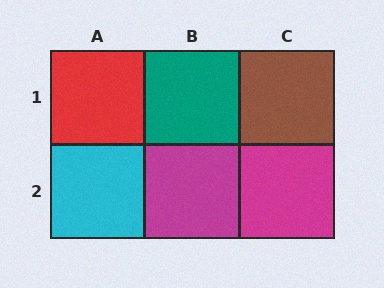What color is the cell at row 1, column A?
Red.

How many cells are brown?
1 cell is brown.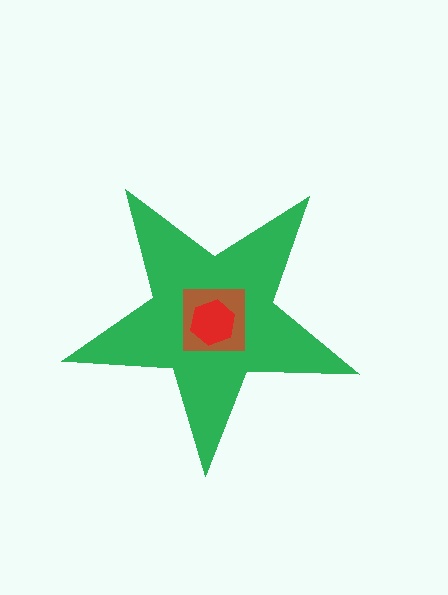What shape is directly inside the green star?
The brown square.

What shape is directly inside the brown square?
The red hexagon.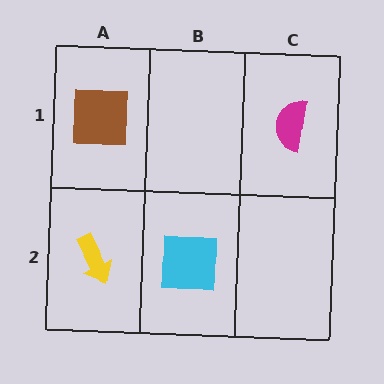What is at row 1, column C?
A magenta semicircle.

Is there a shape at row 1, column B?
No, that cell is empty.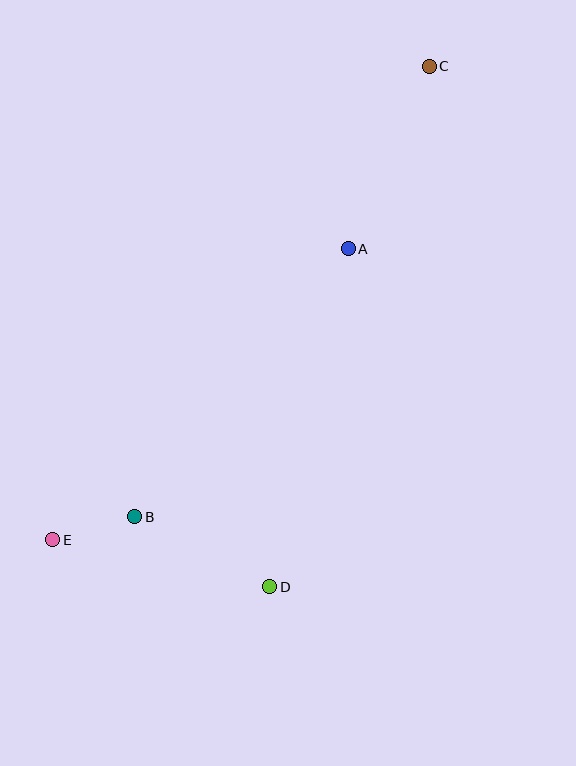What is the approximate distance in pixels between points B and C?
The distance between B and C is approximately 538 pixels.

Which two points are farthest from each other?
Points C and E are farthest from each other.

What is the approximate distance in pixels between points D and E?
The distance between D and E is approximately 222 pixels.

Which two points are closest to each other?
Points B and E are closest to each other.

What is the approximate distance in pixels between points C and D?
The distance between C and D is approximately 544 pixels.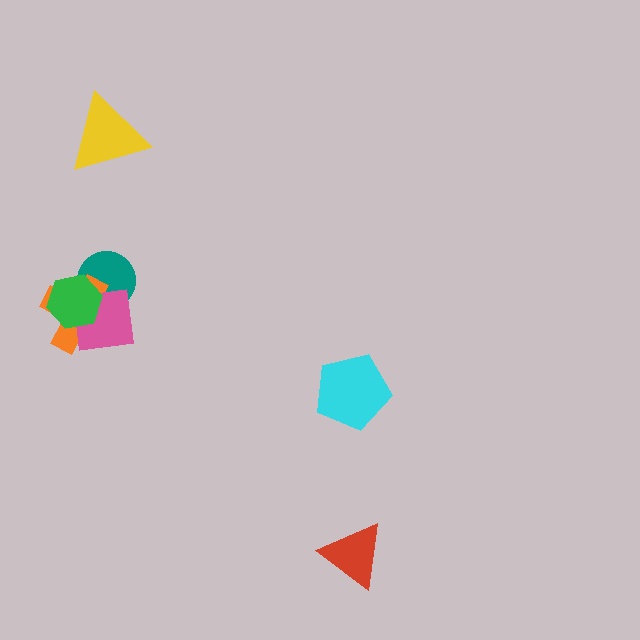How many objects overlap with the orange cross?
3 objects overlap with the orange cross.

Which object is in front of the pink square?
The green hexagon is in front of the pink square.